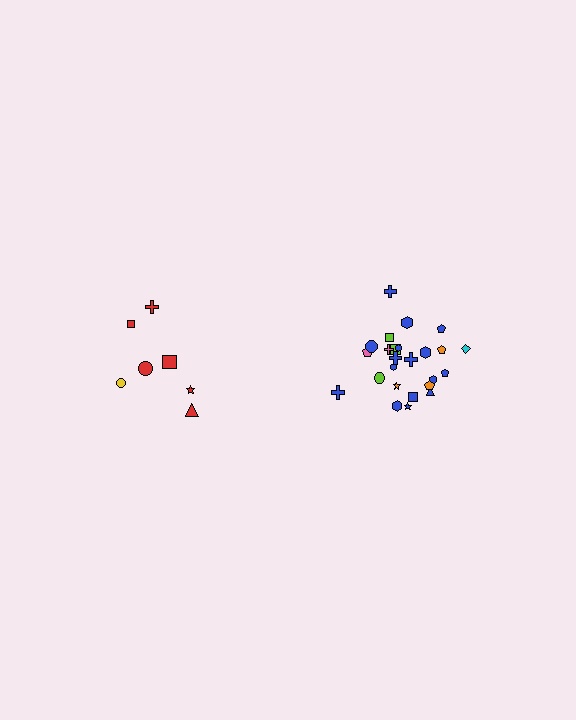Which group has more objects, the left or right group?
The right group.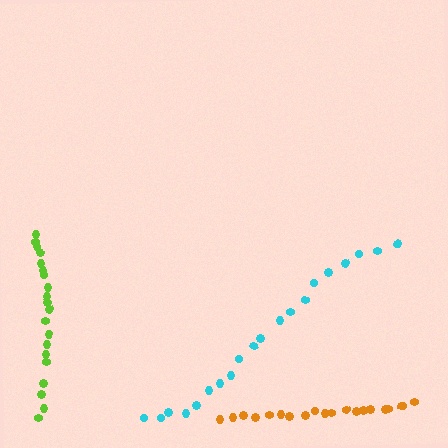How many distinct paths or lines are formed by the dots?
There are 3 distinct paths.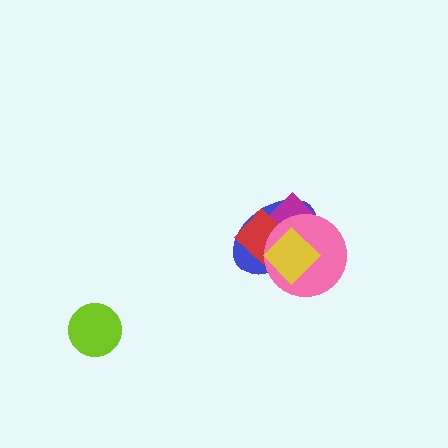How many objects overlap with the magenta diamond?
4 objects overlap with the magenta diamond.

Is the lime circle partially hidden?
No, no other shape covers it.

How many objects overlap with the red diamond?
4 objects overlap with the red diamond.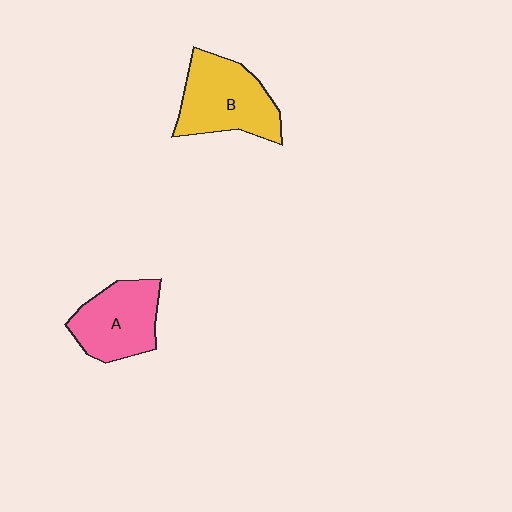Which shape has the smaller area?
Shape A (pink).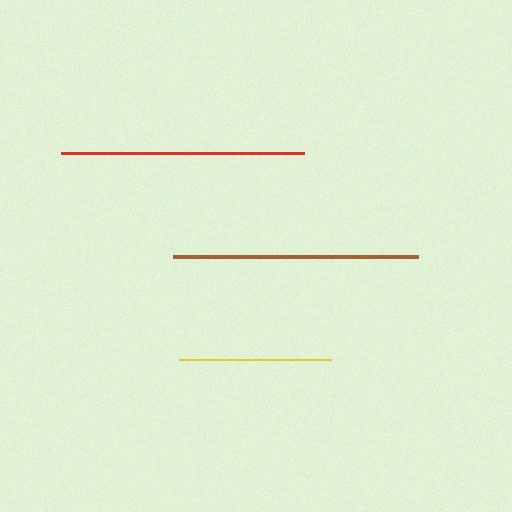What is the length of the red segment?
The red segment is approximately 243 pixels long.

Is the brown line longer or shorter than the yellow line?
The brown line is longer than the yellow line.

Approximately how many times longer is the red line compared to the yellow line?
The red line is approximately 1.6 times the length of the yellow line.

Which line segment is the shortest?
The yellow line is the shortest at approximately 152 pixels.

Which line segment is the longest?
The brown line is the longest at approximately 245 pixels.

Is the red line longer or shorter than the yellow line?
The red line is longer than the yellow line.